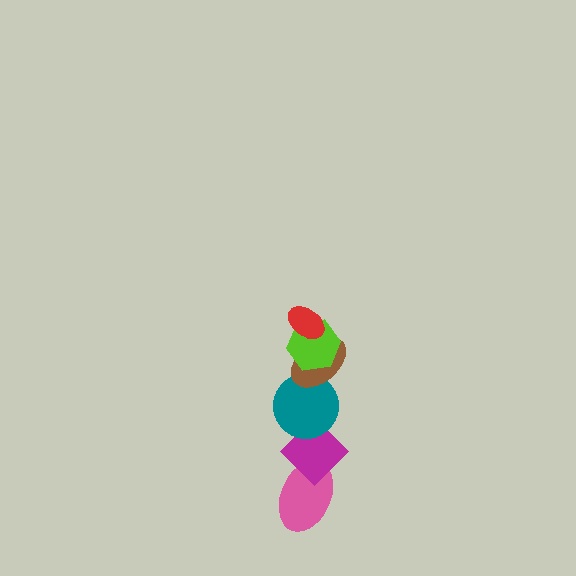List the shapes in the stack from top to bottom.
From top to bottom: the red ellipse, the lime hexagon, the brown ellipse, the teal circle, the magenta diamond, the pink ellipse.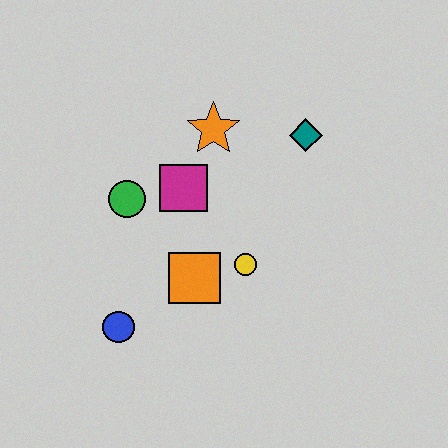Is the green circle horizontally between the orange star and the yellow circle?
No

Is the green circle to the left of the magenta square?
Yes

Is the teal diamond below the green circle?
No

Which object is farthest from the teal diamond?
The blue circle is farthest from the teal diamond.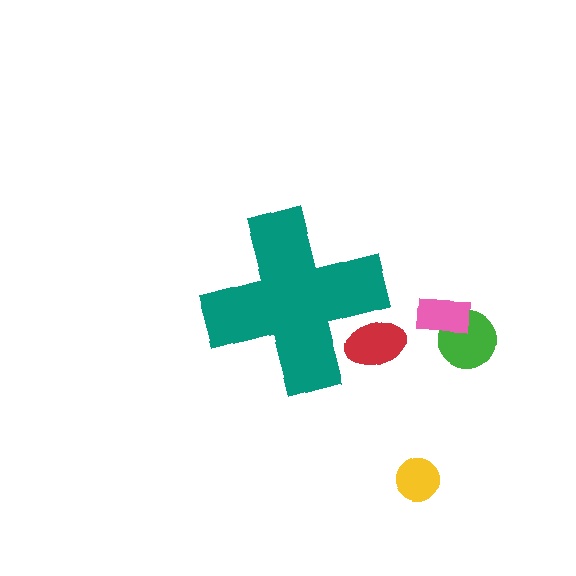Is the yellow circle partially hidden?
No, the yellow circle is fully visible.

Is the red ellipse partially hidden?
Yes, the red ellipse is partially hidden behind the teal cross.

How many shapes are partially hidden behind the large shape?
1 shape is partially hidden.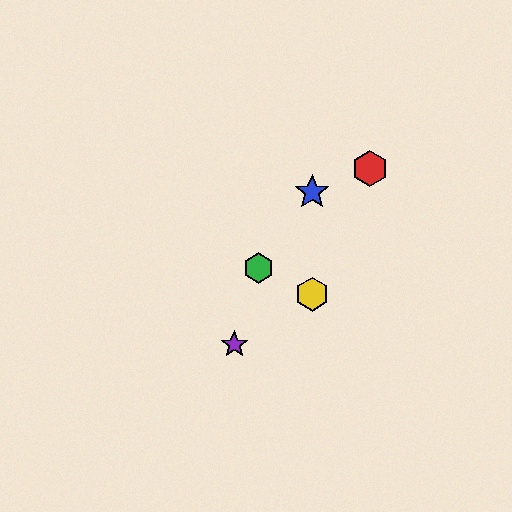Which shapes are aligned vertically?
The blue star, the yellow hexagon are aligned vertically.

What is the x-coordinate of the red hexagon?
The red hexagon is at x≈370.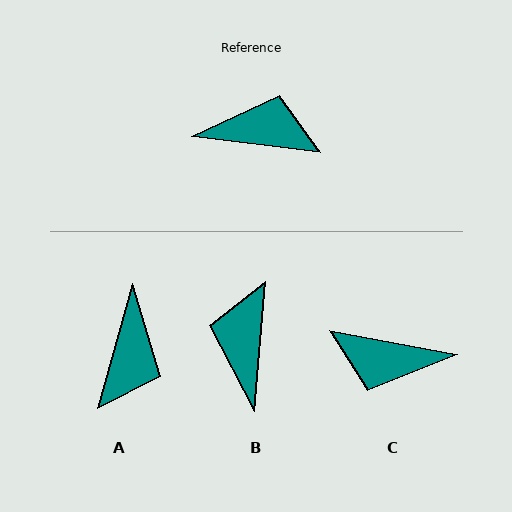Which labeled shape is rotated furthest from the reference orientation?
C, about 177 degrees away.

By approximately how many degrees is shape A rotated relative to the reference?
Approximately 98 degrees clockwise.